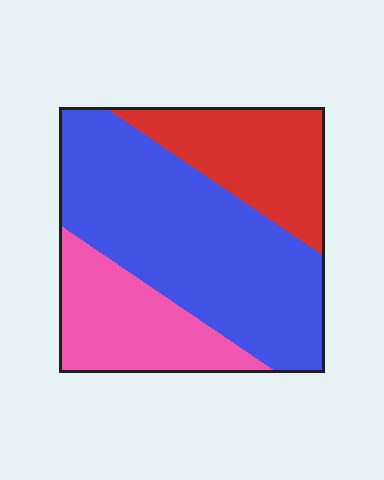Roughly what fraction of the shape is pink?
Pink takes up about one quarter (1/4) of the shape.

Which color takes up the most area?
Blue, at roughly 55%.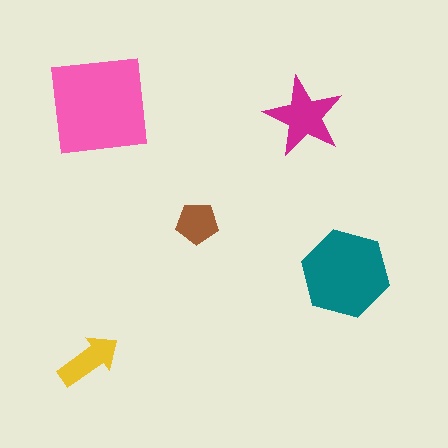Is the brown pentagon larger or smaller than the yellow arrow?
Smaller.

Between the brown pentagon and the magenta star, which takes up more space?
The magenta star.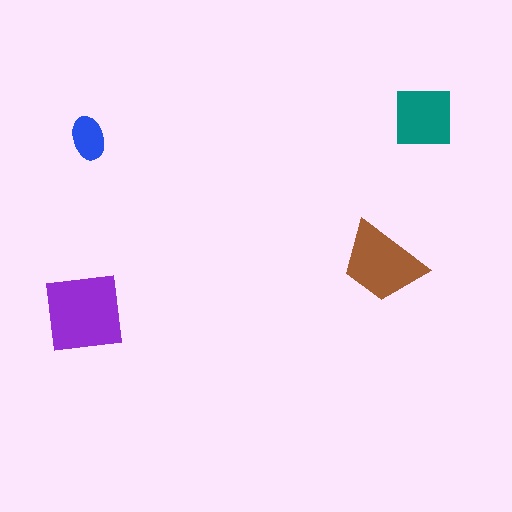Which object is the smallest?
The blue ellipse.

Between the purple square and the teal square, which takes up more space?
The purple square.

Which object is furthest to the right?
The teal square is rightmost.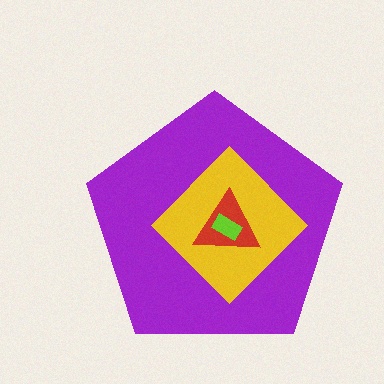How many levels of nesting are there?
4.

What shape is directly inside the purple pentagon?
The yellow diamond.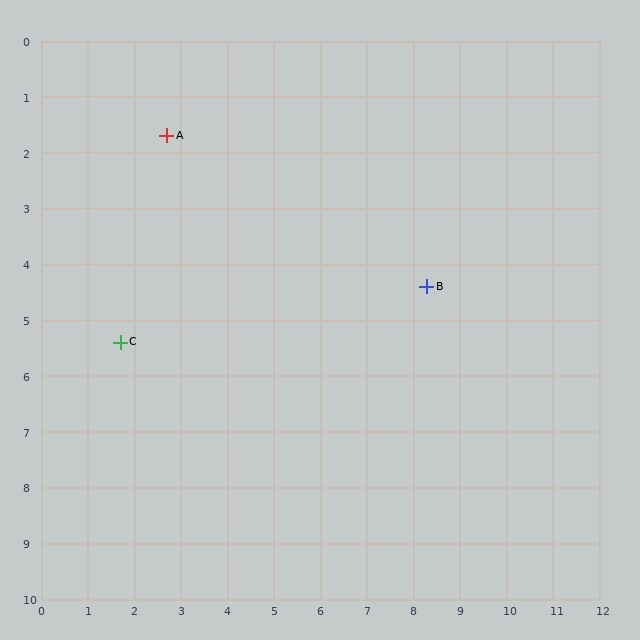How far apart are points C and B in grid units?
Points C and B are about 6.7 grid units apart.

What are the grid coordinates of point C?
Point C is at approximately (1.7, 5.4).